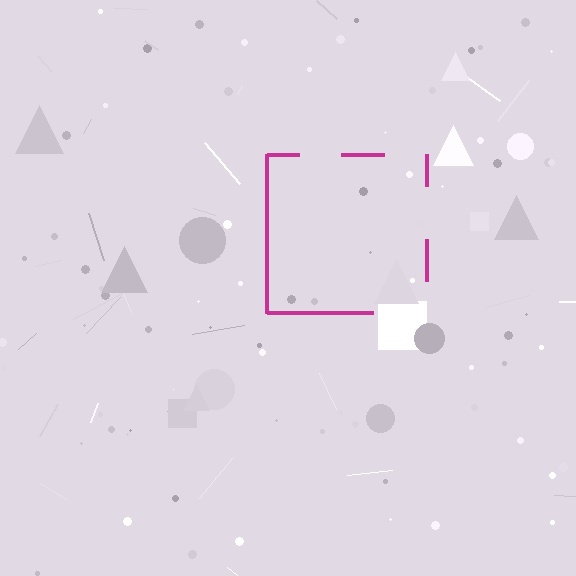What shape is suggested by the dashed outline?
The dashed outline suggests a square.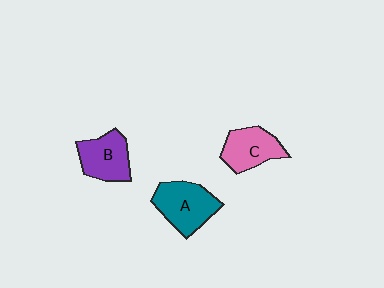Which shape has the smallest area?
Shape C (pink).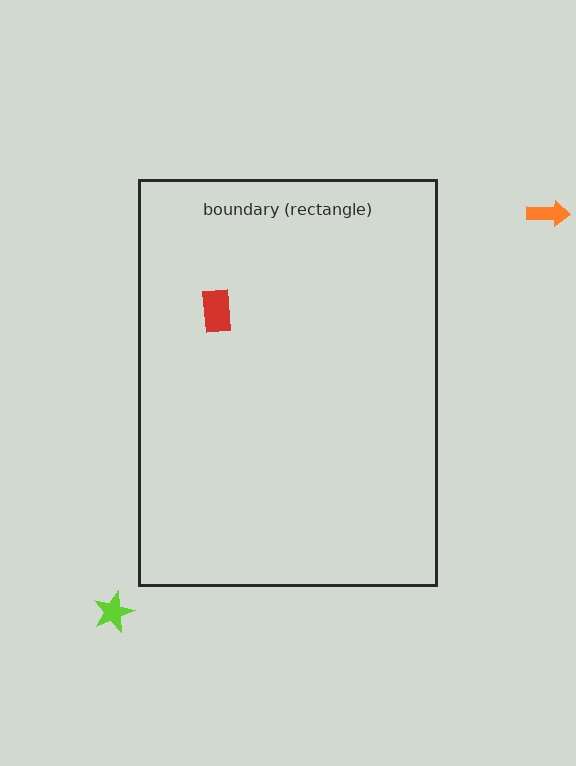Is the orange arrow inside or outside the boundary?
Outside.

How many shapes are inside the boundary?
1 inside, 2 outside.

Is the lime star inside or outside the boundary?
Outside.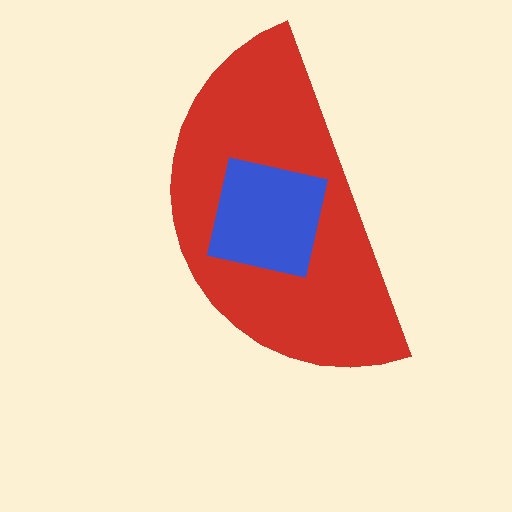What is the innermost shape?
The blue square.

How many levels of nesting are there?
2.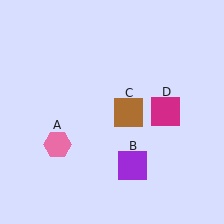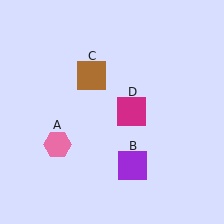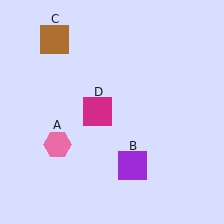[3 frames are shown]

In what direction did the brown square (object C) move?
The brown square (object C) moved up and to the left.